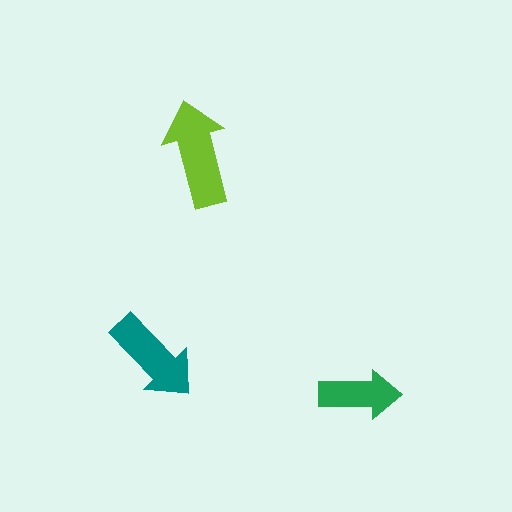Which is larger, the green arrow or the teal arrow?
The teal one.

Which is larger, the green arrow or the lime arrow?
The lime one.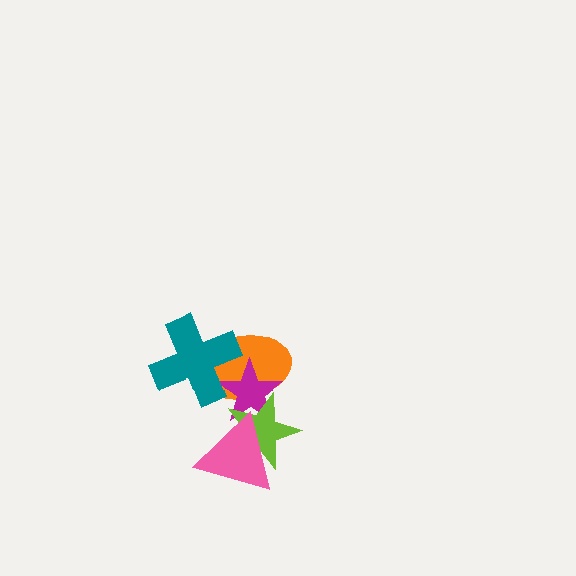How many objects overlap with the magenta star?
4 objects overlap with the magenta star.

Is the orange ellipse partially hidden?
Yes, it is partially covered by another shape.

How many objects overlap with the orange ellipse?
3 objects overlap with the orange ellipse.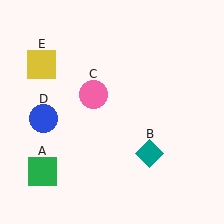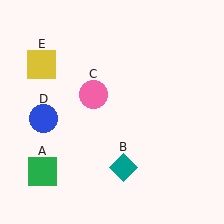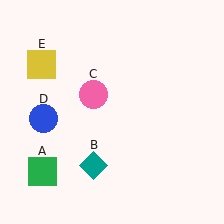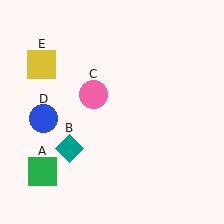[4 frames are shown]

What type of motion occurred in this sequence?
The teal diamond (object B) rotated clockwise around the center of the scene.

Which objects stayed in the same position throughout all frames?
Green square (object A) and pink circle (object C) and blue circle (object D) and yellow square (object E) remained stationary.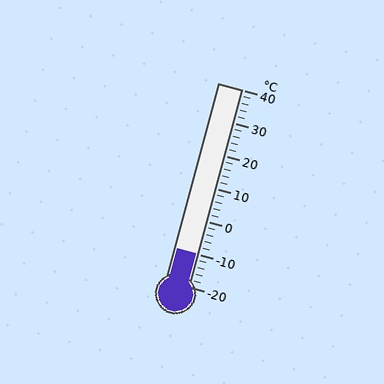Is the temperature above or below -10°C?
The temperature is at -10°C.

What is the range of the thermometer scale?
The thermometer scale ranges from -20°C to 40°C.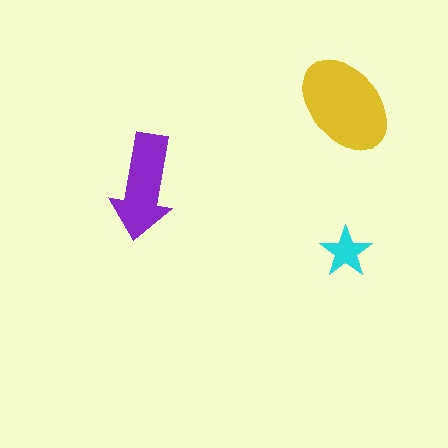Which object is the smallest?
The cyan star.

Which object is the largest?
The yellow ellipse.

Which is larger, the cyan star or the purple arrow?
The purple arrow.